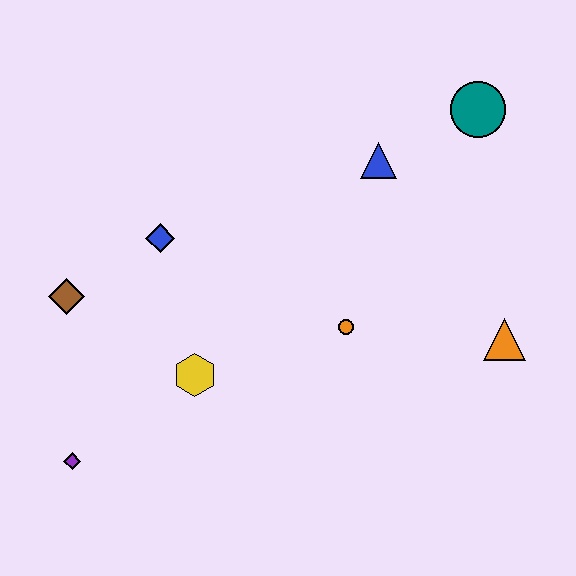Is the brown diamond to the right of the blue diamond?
No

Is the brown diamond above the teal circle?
No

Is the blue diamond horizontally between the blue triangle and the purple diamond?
Yes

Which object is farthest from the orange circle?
The purple diamond is farthest from the orange circle.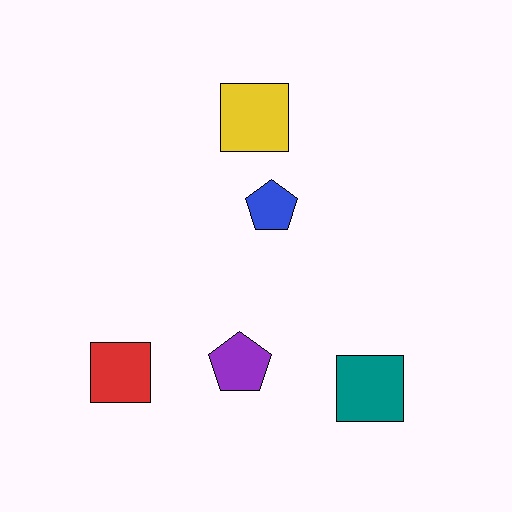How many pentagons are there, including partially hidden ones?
There are 2 pentagons.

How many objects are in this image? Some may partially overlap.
There are 5 objects.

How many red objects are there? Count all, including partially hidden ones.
There is 1 red object.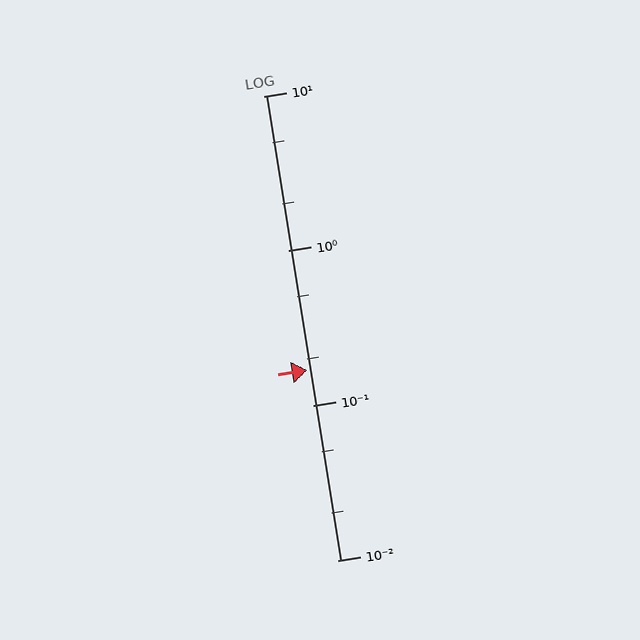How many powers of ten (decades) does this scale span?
The scale spans 3 decades, from 0.01 to 10.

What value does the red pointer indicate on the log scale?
The pointer indicates approximately 0.17.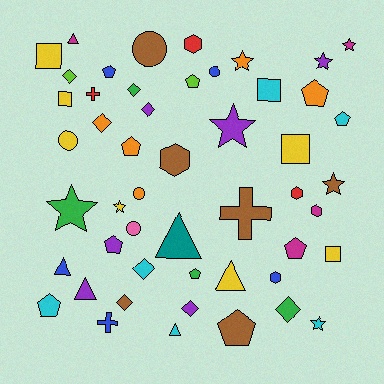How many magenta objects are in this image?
There are 4 magenta objects.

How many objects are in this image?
There are 50 objects.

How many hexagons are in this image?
There are 5 hexagons.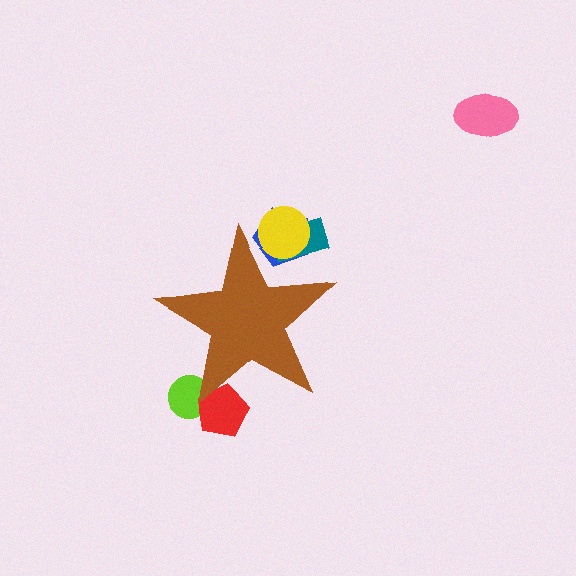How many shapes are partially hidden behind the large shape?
5 shapes are partially hidden.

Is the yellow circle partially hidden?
Yes, the yellow circle is partially hidden behind the brown star.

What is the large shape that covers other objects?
A brown star.